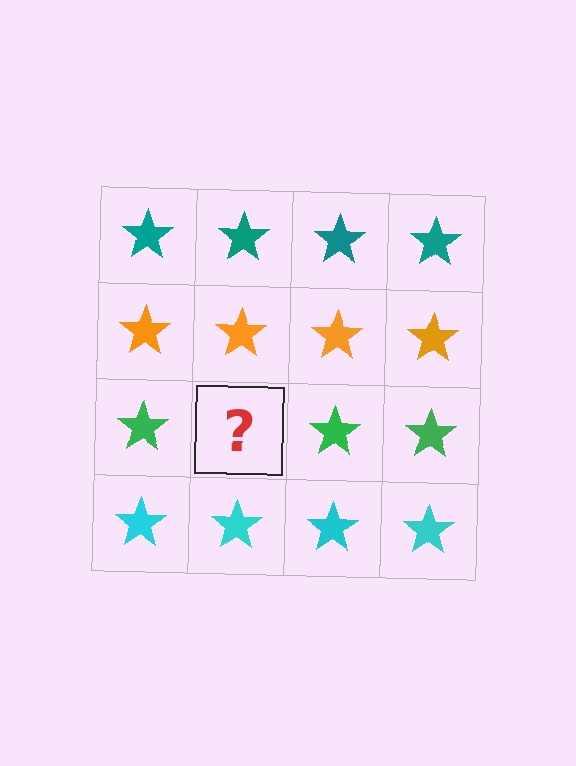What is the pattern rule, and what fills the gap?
The rule is that each row has a consistent color. The gap should be filled with a green star.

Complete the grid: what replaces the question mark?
The question mark should be replaced with a green star.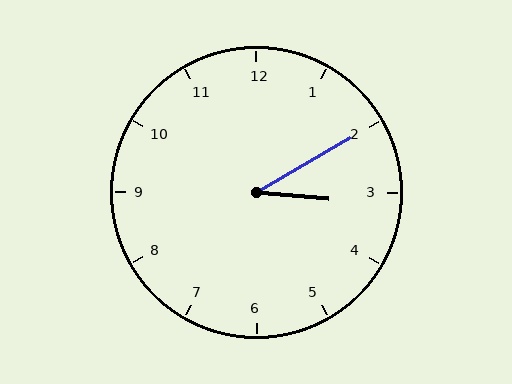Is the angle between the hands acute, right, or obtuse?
It is acute.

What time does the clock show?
3:10.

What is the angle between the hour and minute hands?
Approximately 35 degrees.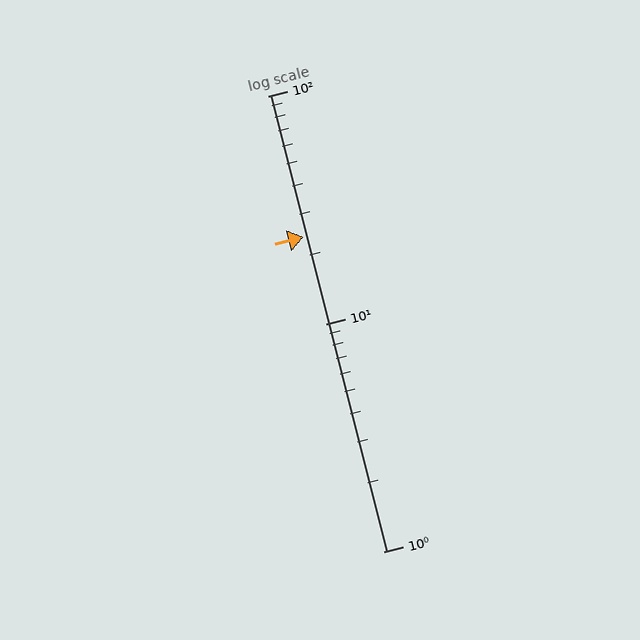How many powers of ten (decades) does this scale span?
The scale spans 2 decades, from 1 to 100.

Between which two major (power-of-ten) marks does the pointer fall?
The pointer is between 10 and 100.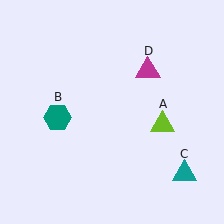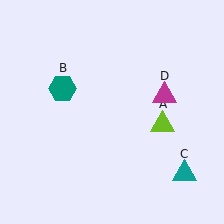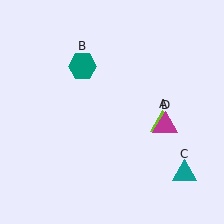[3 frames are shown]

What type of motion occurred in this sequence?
The teal hexagon (object B), magenta triangle (object D) rotated clockwise around the center of the scene.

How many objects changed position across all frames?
2 objects changed position: teal hexagon (object B), magenta triangle (object D).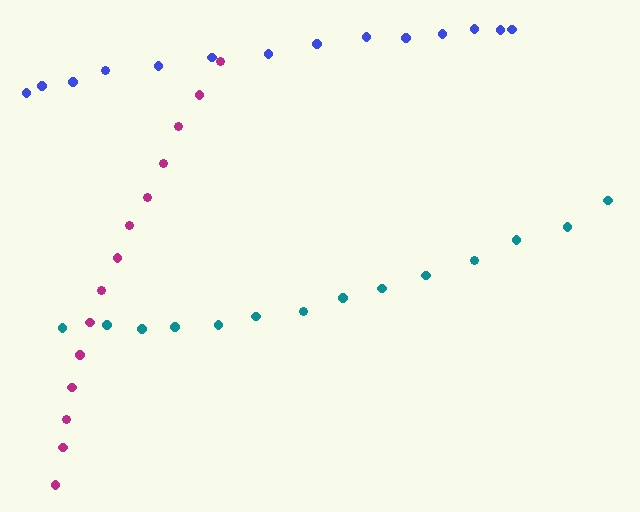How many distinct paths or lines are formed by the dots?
There are 3 distinct paths.